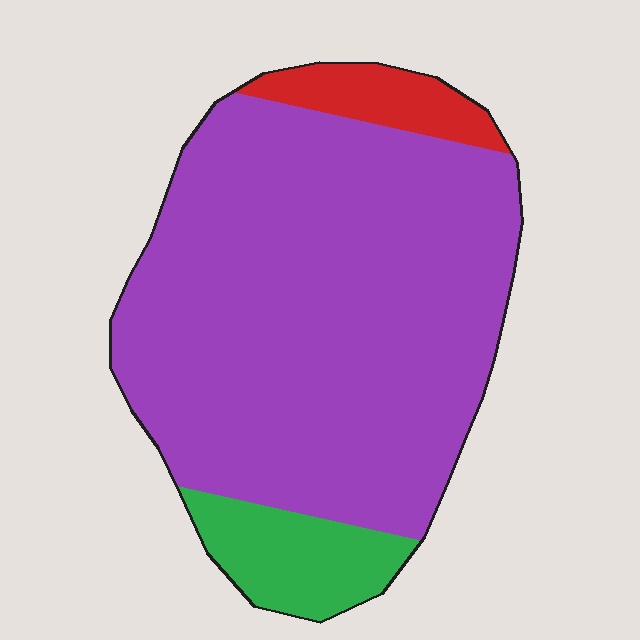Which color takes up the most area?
Purple, at roughly 80%.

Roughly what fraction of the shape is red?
Red takes up less than a sixth of the shape.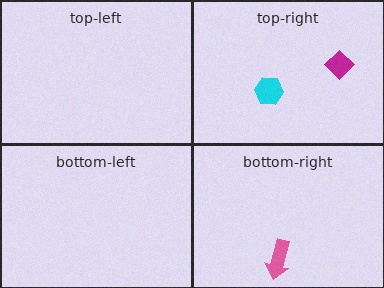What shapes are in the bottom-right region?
The pink arrow.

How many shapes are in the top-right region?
2.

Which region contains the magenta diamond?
The top-right region.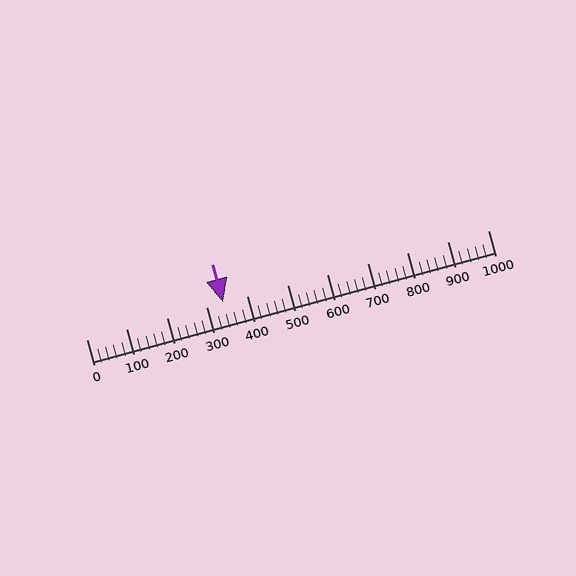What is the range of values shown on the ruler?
The ruler shows values from 0 to 1000.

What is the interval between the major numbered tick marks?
The major tick marks are spaced 100 units apart.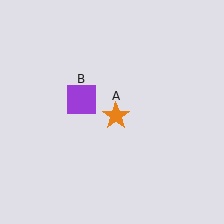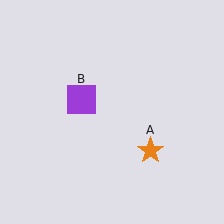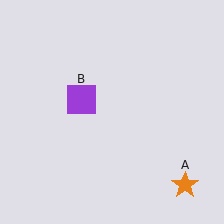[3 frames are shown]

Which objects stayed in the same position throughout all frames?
Purple square (object B) remained stationary.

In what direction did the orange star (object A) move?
The orange star (object A) moved down and to the right.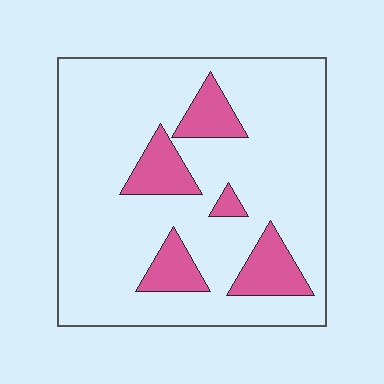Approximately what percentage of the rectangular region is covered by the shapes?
Approximately 15%.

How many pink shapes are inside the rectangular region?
5.